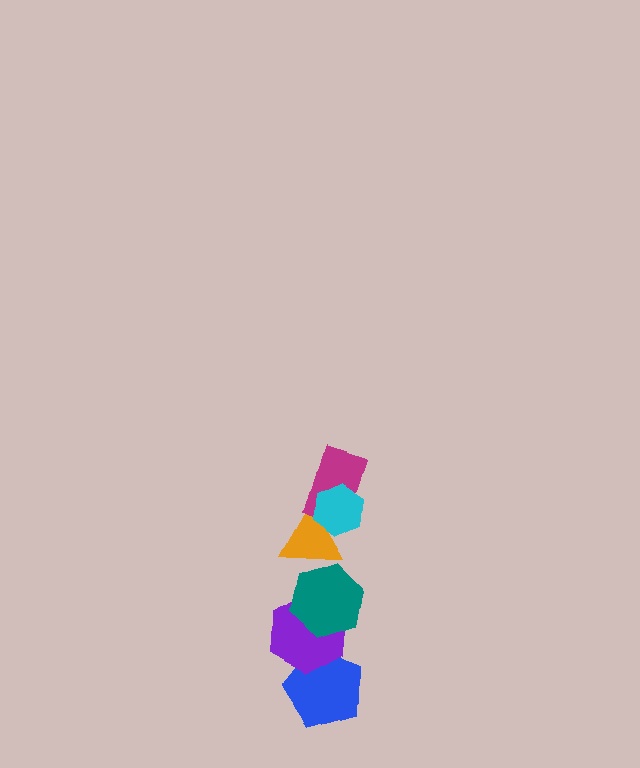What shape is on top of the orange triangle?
The magenta rectangle is on top of the orange triangle.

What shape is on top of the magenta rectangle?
The cyan hexagon is on top of the magenta rectangle.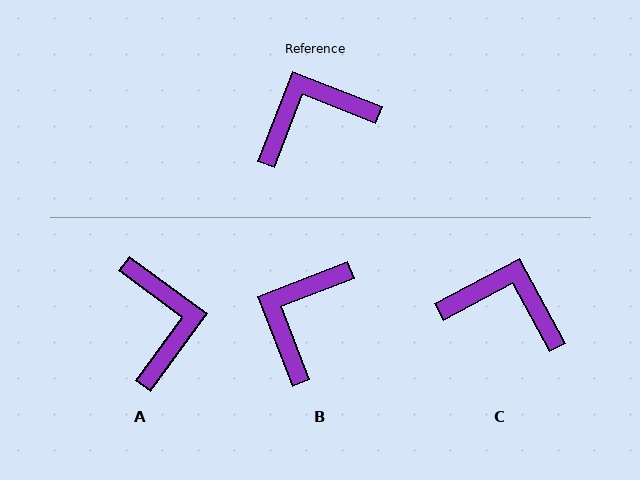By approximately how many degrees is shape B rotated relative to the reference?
Approximately 43 degrees counter-clockwise.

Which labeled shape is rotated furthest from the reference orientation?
A, about 105 degrees away.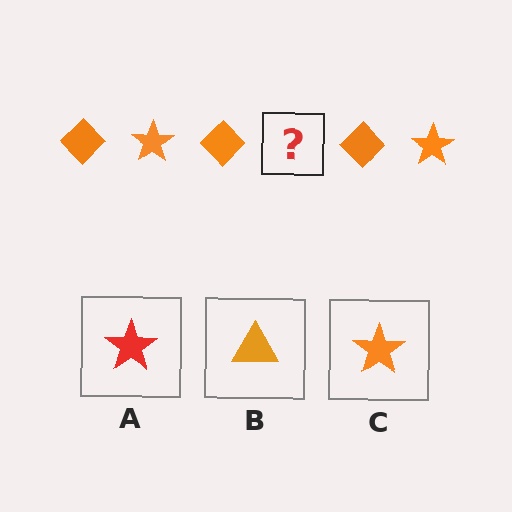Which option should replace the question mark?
Option C.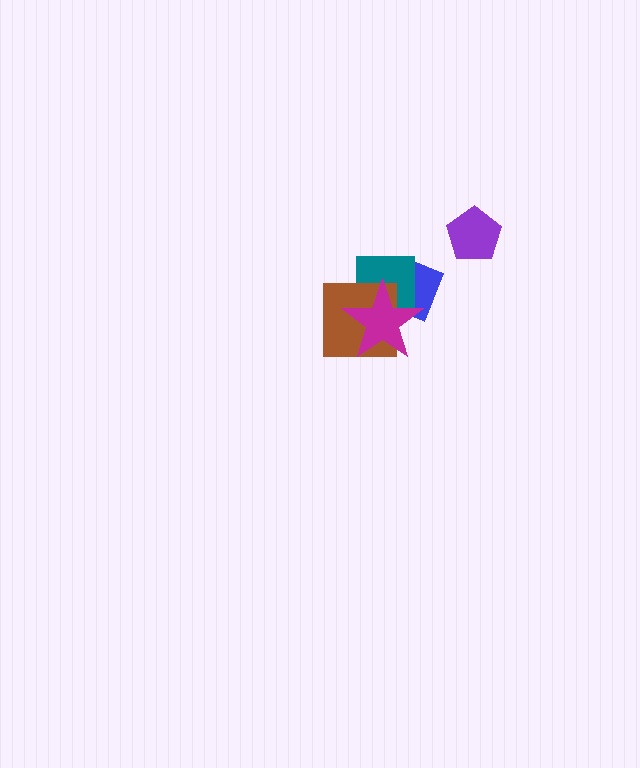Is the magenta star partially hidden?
No, no other shape covers it.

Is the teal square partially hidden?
Yes, it is partially covered by another shape.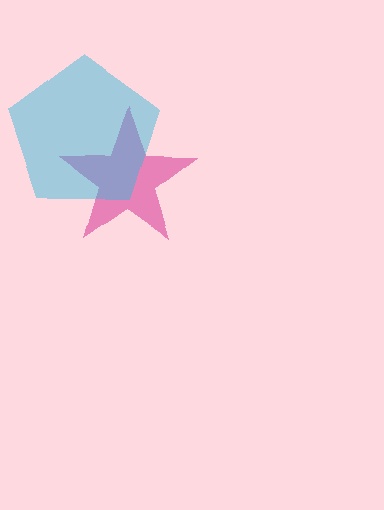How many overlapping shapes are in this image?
There are 2 overlapping shapes in the image.